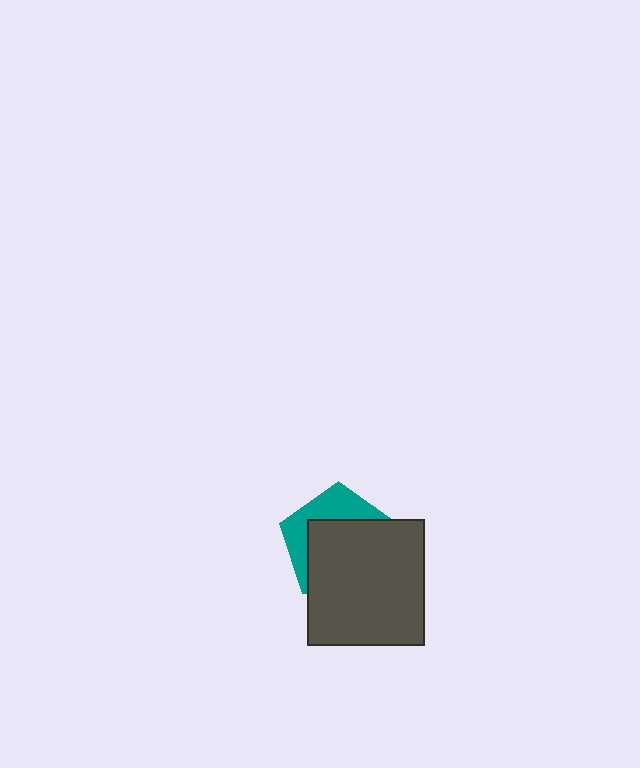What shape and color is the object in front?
The object in front is a dark gray rectangle.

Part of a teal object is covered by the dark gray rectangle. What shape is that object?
It is a pentagon.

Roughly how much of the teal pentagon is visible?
A small part of it is visible (roughly 36%).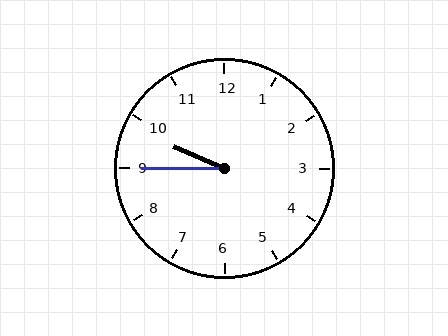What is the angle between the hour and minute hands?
Approximately 22 degrees.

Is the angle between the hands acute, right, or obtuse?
It is acute.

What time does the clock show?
9:45.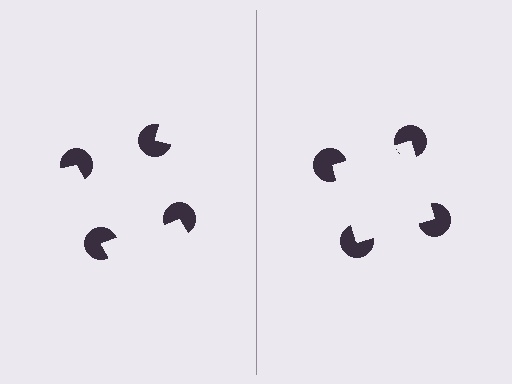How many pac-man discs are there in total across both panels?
8 — 4 on each side.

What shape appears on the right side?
An illusory square.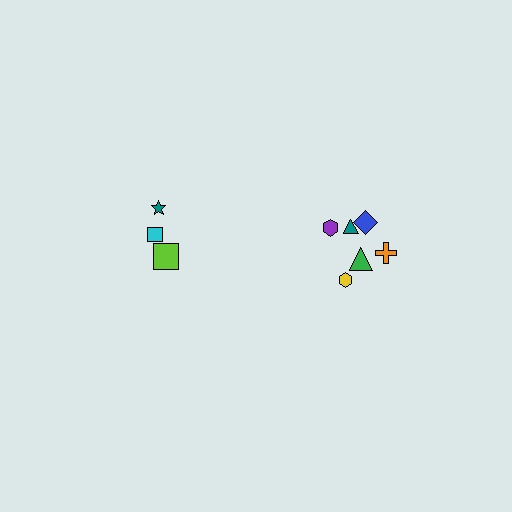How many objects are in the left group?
There are 4 objects.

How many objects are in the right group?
There are 6 objects.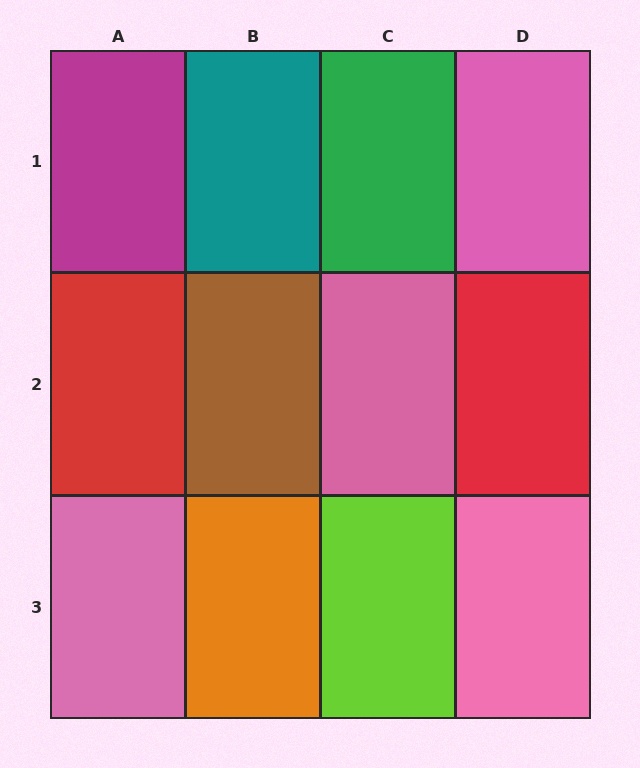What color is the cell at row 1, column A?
Magenta.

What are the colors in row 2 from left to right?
Red, brown, pink, red.